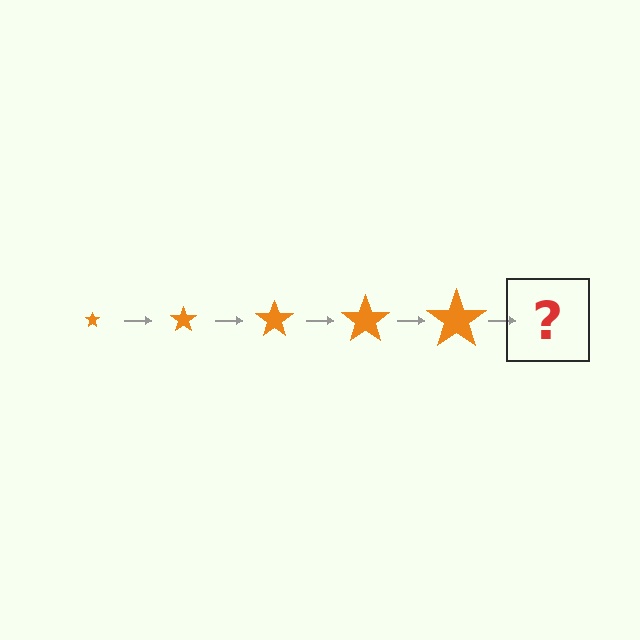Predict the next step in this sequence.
The next step is an orange star, larger than the previous one.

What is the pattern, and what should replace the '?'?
The pattern is that the star gets progressively larger each step. The '?' should be an orange star, larger than the previous one.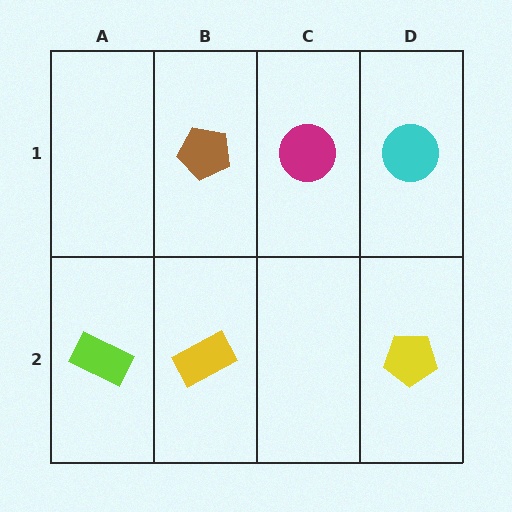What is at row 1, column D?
A cyan circle.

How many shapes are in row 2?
3 shapes.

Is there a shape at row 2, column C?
No, that cell is empty.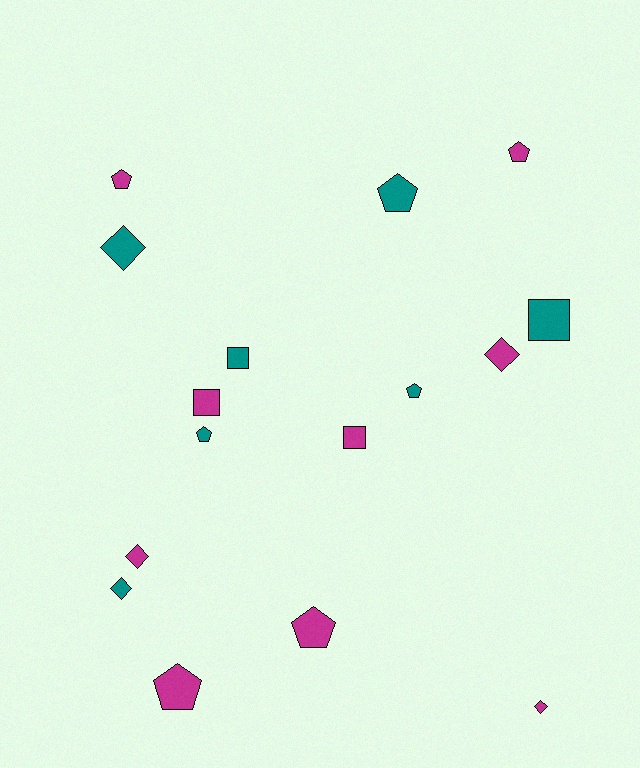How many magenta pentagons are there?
There are 4 magenta pentagons.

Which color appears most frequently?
Magenta, with 9 objects.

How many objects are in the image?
There are 16 objects.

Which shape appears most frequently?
Pentagon, with 7 objects.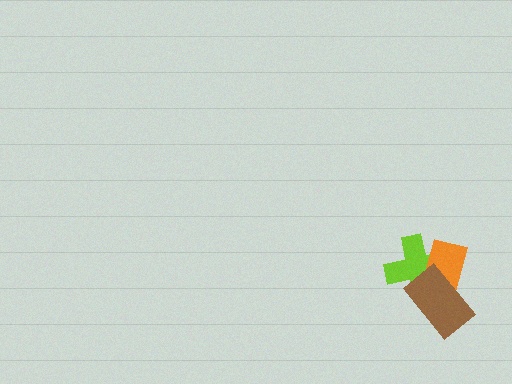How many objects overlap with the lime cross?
2 objects overlap with the lime cross.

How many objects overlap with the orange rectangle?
2 objects overlap with the orange rectangle.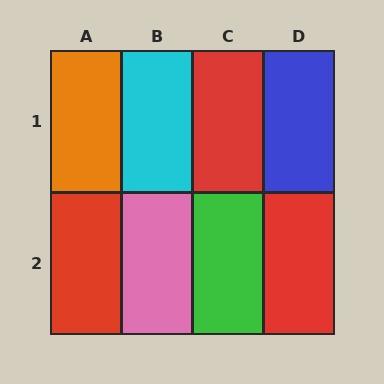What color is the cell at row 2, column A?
Red.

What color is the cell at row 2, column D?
Red.